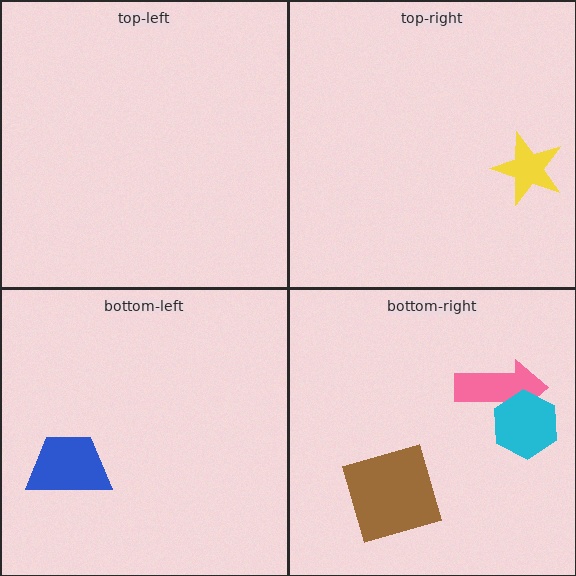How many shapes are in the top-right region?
1.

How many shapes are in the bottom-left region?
1.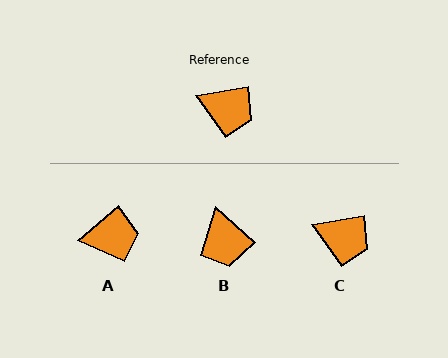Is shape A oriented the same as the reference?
No, it is off by about 31 degrees.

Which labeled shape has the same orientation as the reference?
C.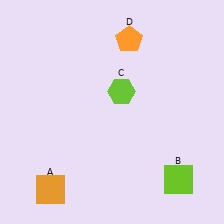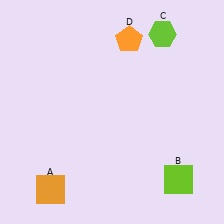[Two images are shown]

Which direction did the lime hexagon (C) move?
The lime hexagon (C) moved up.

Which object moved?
The lime hexagon (C) moved up.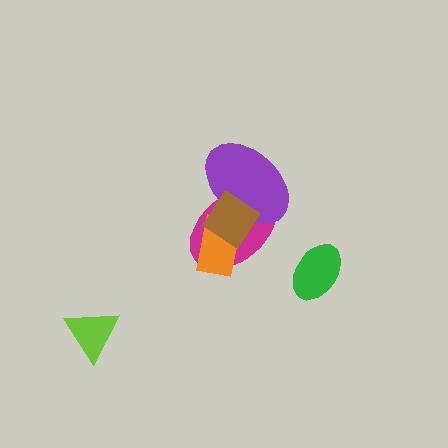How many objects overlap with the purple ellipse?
3 objects overlap with the purple ellipse.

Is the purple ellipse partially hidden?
Yes, it is partially covered by another shape.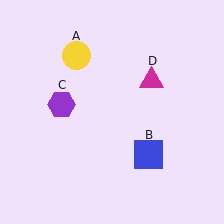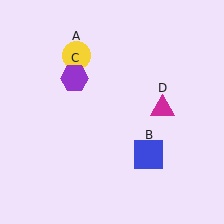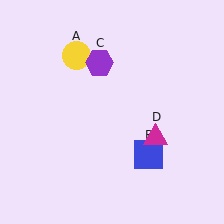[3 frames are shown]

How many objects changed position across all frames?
2 objects changed position: purple hexagon (object C), magenta triangle (object D).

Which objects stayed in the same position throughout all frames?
Yellow circle (object A) and blue square (object B) remained stationary.